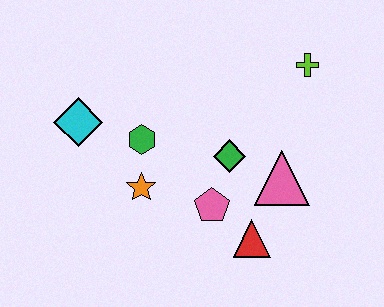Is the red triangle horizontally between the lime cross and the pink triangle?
No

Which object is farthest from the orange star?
The lime cross is farthest from the orange star.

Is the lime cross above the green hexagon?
Yes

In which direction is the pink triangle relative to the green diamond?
The pink triangle is to the right of the green diamond.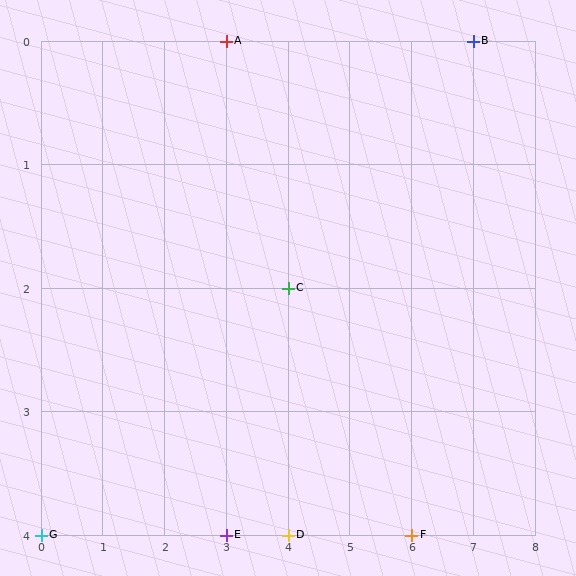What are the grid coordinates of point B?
Point B is at grid coordinates (7, 0).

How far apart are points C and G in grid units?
Points C and G are 4 columns and 2 rows apart (about 4.5 grid units diagonally).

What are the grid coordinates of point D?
Point D is at grid coordinates (4, 4).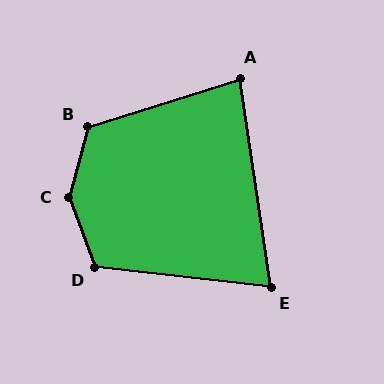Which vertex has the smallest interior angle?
E, at approximately 76 degrees.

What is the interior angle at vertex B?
Approximately 122 degrees (obtuse).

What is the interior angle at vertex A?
Approximately 81 degrees (acute).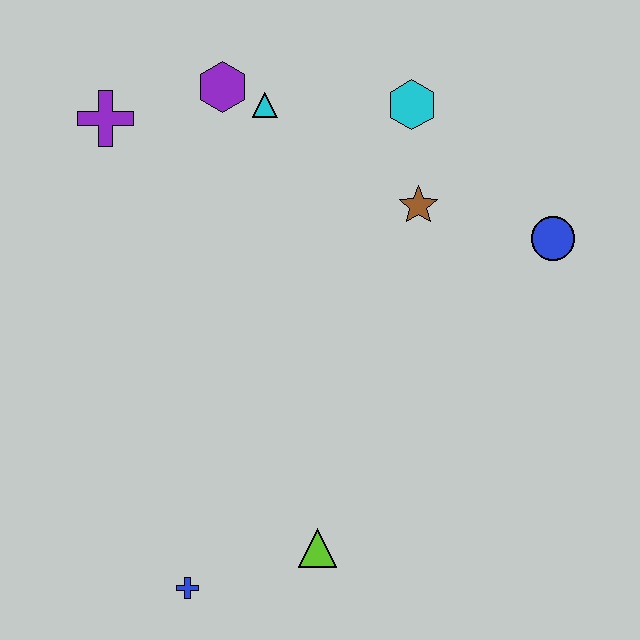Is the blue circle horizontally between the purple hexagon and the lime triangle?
No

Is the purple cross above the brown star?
Yes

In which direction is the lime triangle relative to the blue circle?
The lime triangle is below the blue circle.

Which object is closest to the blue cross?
The lime triangle is closest to the blue cross.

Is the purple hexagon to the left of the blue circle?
Yes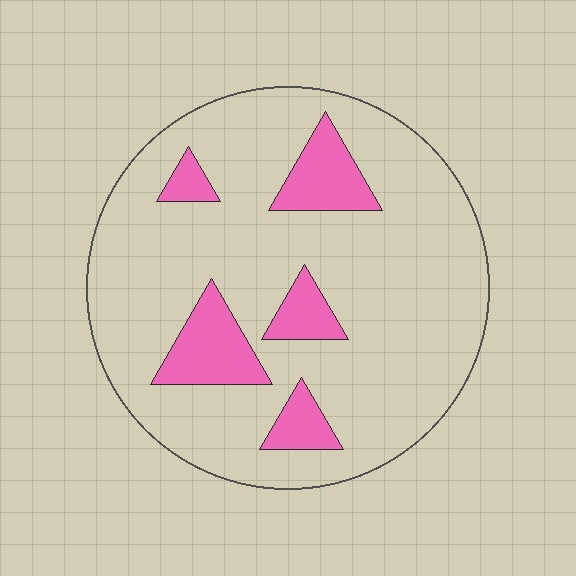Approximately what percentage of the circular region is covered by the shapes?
Approximately 15%.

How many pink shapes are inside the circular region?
5.